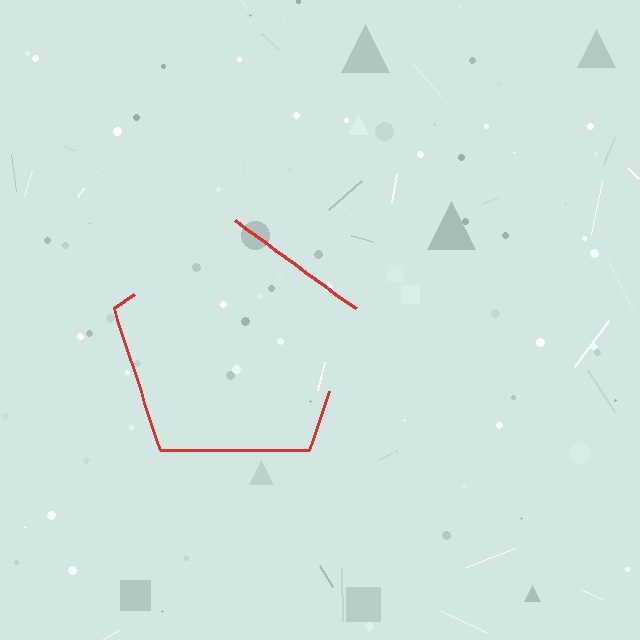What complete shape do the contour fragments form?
The contour fragments form a pentagon.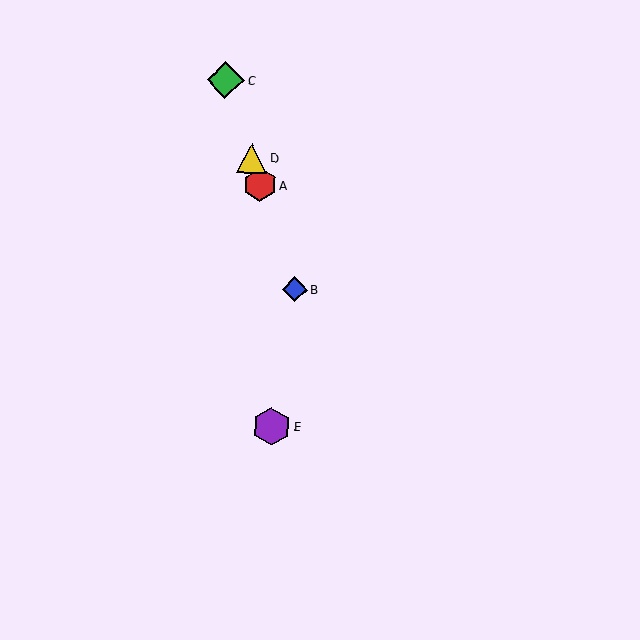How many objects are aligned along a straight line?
4 objects (A, B, C, D) are aligned along a straight line.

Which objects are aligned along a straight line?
Objects A, B, C, D are aligned along a straight line.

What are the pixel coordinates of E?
Object E is at (271, 427).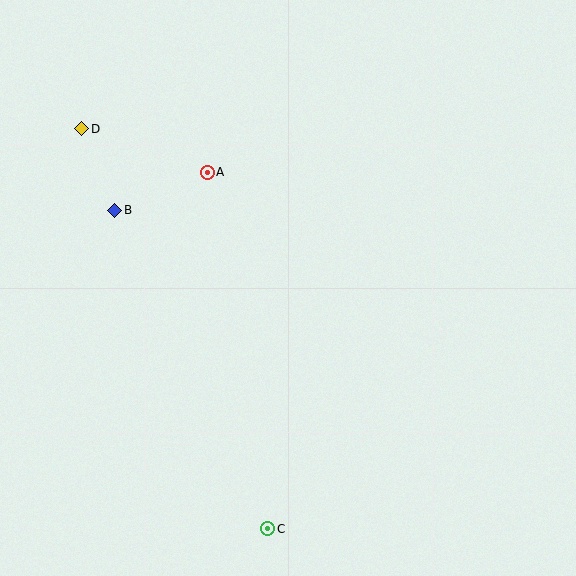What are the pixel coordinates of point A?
Point A is at (207, 172).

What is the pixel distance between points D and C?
The distance between D and C is 441 pixels.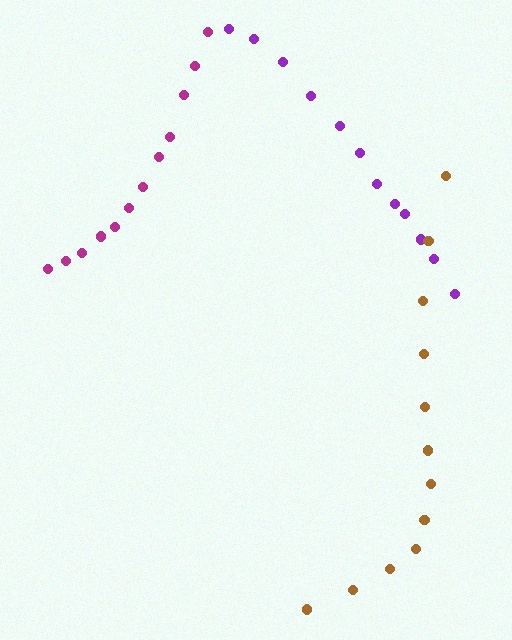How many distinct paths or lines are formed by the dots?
There are 3 distinct paths.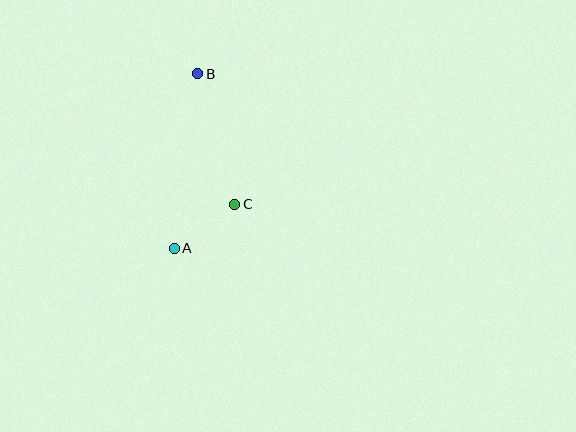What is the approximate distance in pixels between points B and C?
The distance between B and C is approximately 136 pixels.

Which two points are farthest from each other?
Points A and B are farthest from each other.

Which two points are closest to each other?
Points A and C are closest to each other.